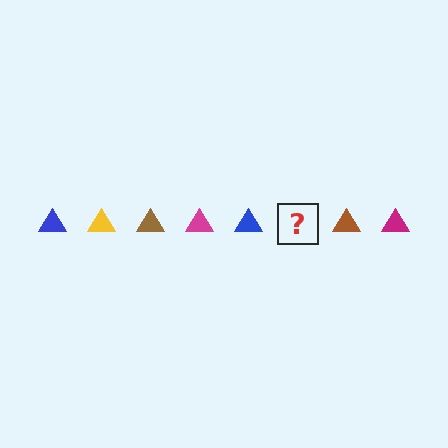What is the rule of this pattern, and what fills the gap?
The rule is that the pattern cycles through blue, yellow, brown, magenta triangles. The gap should be filled with a yellow triangle.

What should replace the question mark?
The question mark should be replaced with a yellow triangle.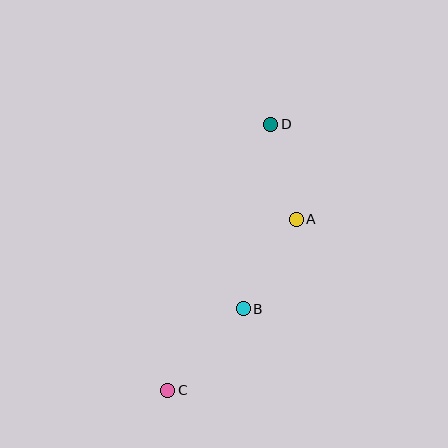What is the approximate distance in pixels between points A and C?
The distance between A and C is approximately 214 pixels.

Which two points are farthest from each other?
Points C and D are farthest from each other.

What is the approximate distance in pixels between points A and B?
The distance between A and B is approximately 104 pixels.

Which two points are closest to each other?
Points A and D are closest to each other.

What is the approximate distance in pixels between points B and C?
The distance between B and C is approximately 111 pixels.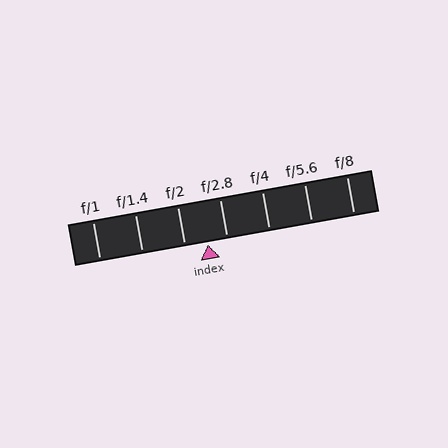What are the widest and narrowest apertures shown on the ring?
The widest aperture shown is f/1 and the narrowest is f/8.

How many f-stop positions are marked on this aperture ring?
There are 7 f-stop positions marked.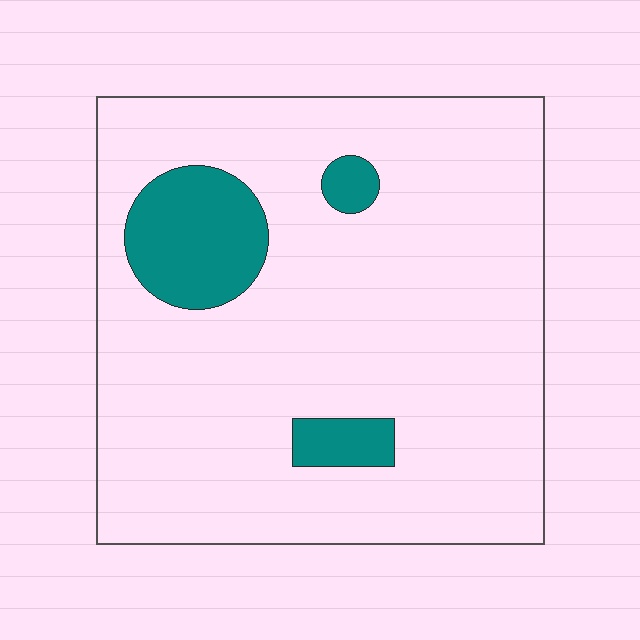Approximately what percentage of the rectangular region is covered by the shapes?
Approximately 10%.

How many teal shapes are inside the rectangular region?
3.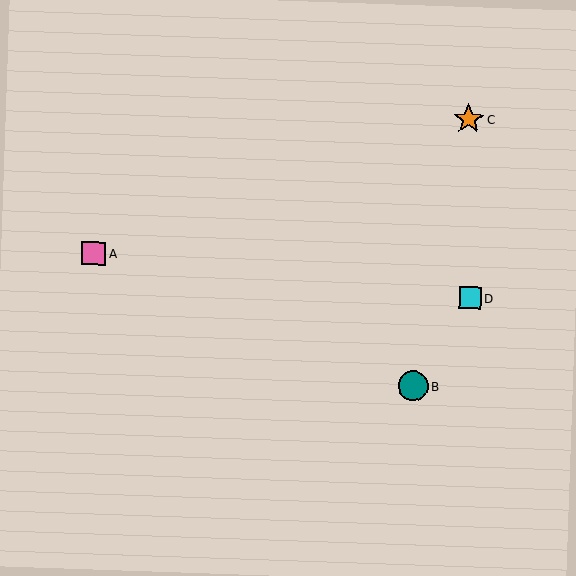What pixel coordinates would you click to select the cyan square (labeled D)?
Click at (470, 298) to select the cyan square D.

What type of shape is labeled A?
Shape A is a pink square.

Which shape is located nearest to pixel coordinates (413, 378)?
The teal circle (labeled B) at (413, 386) is nearest to that location.